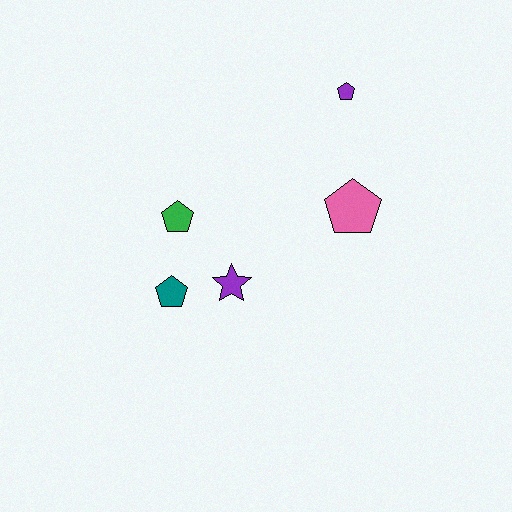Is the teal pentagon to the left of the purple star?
Yes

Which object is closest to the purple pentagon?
The pink pentagon is closest to the purple pentagon.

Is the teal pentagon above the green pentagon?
No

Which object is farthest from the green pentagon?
The purple pentagon is farthest from the green pentagon.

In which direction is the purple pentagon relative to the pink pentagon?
The purple pentagon is above the pink pentagon.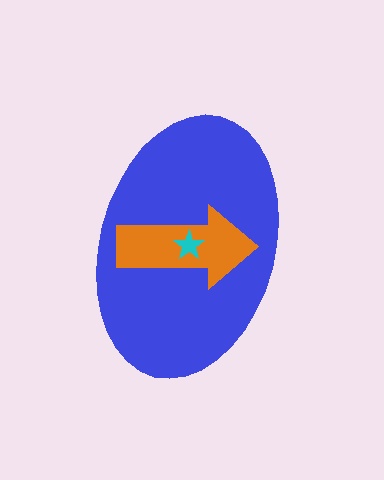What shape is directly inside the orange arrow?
The cyan star.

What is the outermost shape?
The blue ellipse.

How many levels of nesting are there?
3.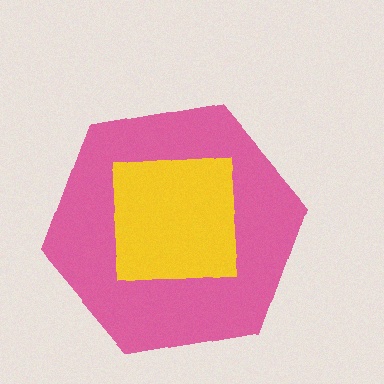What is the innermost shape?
The yellow square.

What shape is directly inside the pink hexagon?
The yellow square.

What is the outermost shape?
The pink hexagon.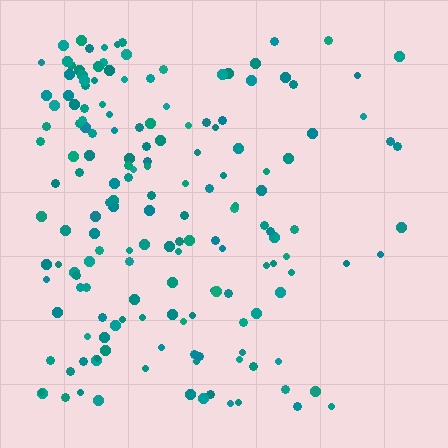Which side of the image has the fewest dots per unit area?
The right.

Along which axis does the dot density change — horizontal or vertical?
Horizontal.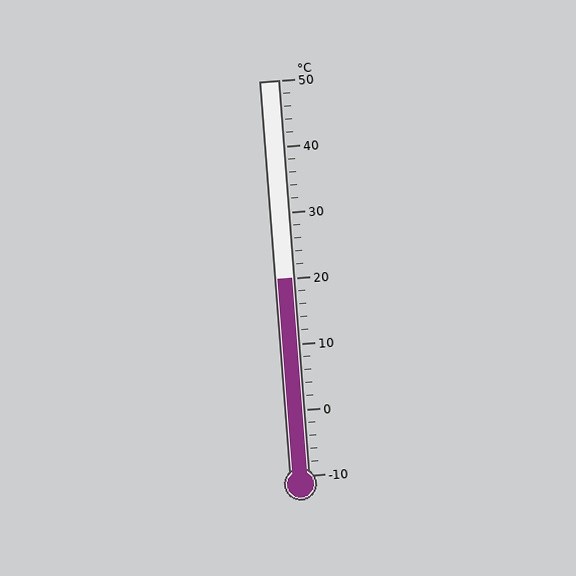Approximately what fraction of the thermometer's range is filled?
The thermometer is filled to approximately 50% of its range.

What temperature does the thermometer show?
The thermometer shows approximately 20°C.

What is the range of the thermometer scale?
The thermometer scale ranges from -10°C to 50°C.